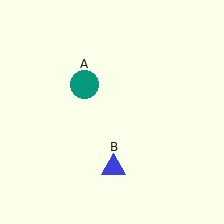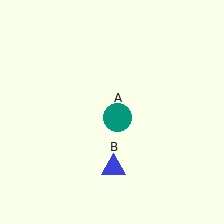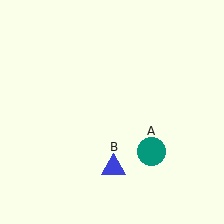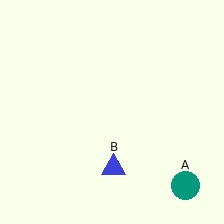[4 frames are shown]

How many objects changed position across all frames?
1 object changed position: teal circle (object A).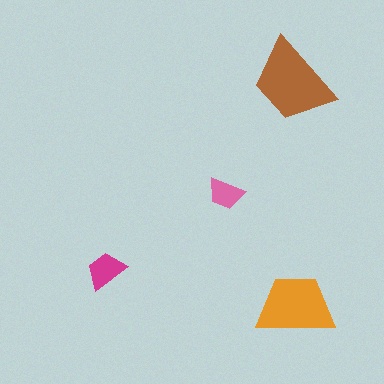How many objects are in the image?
There are 4 objects in the image.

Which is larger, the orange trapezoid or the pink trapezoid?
The orange one.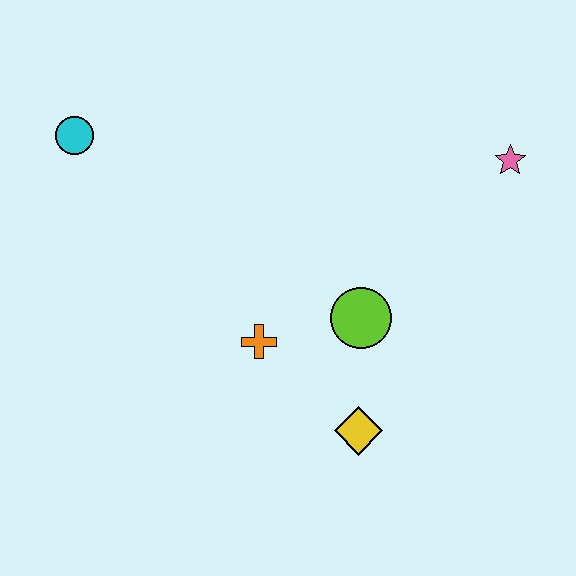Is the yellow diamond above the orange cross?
No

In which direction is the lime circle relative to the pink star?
The lime circle is below the pink star.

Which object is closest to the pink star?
The lime circle is closest to the pink star.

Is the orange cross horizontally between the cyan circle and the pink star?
Yes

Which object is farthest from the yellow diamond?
The cyan circle is farthest from the yellow diamond.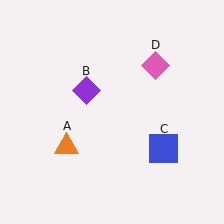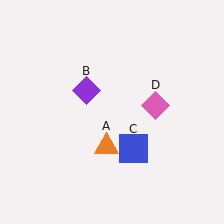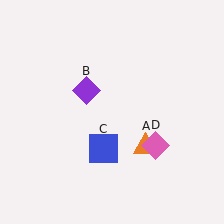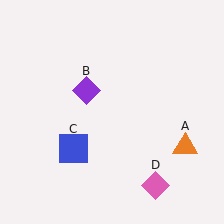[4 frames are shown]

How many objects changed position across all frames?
3 objects changed position: orange triangle (object A), blue square (object C), pink diamond (object D).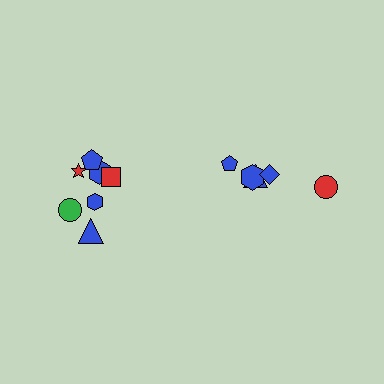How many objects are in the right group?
There are 5 objects.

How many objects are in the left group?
There are 7 objects.